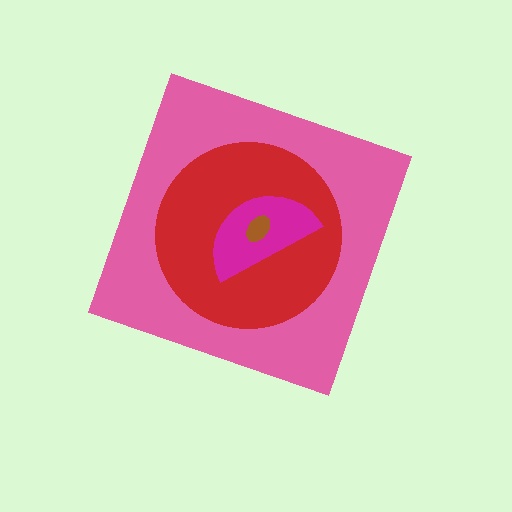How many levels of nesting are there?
4.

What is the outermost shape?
The pink diamond.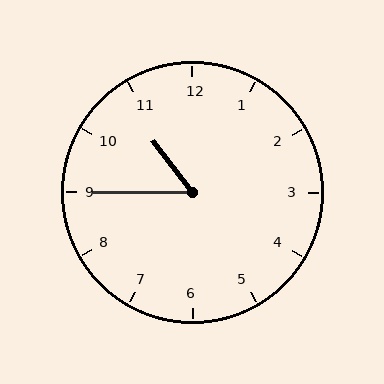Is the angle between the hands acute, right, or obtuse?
It is acute.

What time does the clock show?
10:45.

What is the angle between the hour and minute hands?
Approximately 52 degrees.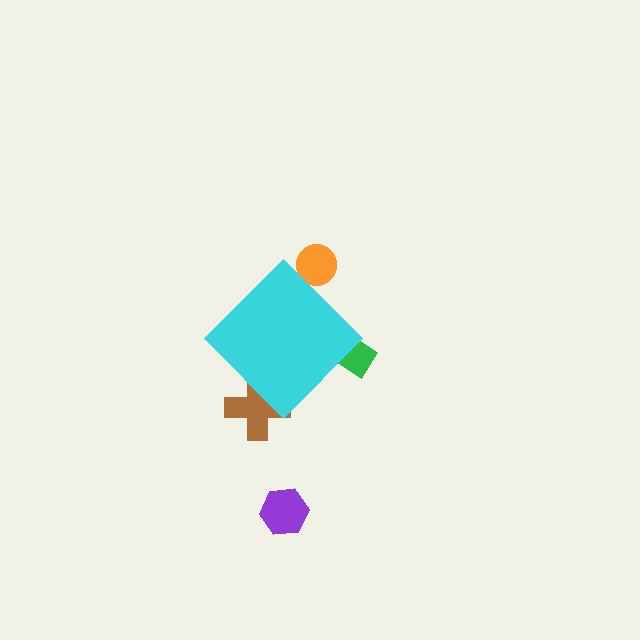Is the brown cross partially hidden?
Yes, the brown cross is partially hidden behind the cyan diamond.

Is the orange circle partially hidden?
Yes, the orange circle is partially hidden behind the cyan diamond.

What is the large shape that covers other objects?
A cyan diamond.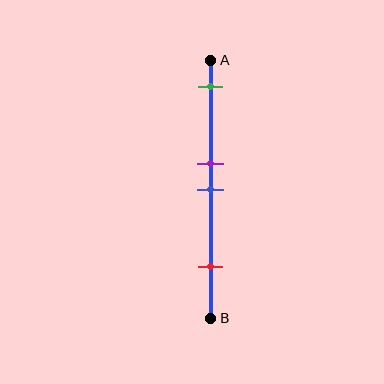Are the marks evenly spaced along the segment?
No, the marks are not evenly spaced.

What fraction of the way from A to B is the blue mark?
The blue mark is approximately 50% (0.5) of the way from A to B.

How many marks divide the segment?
There are 4 marks dividing the segment.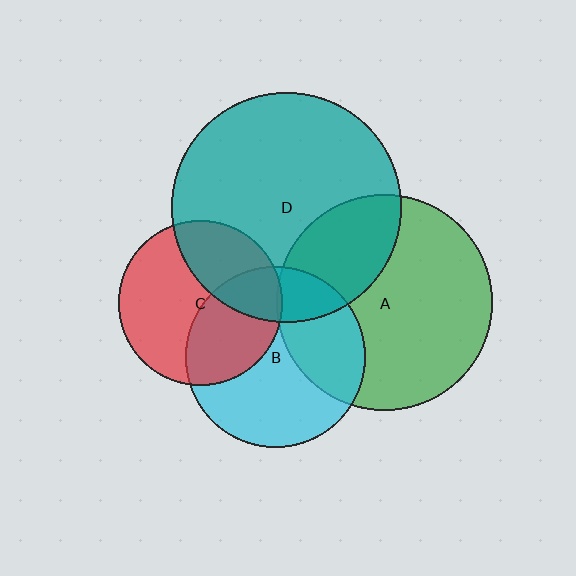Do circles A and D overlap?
Yes.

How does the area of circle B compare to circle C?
Approximately 1.2 times.